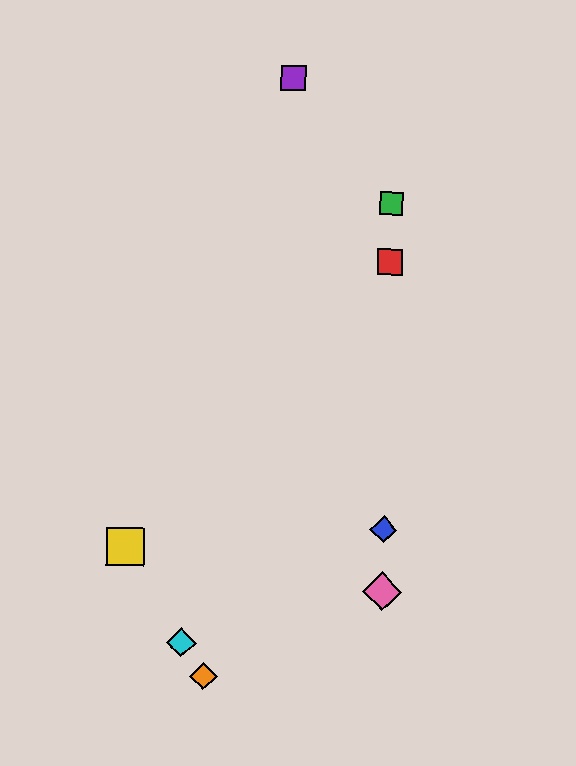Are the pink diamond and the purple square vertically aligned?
No, the pink diamond is at x≈382 and the purple square is at x≈293.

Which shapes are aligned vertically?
The red square, the blue diamond, the green square, the pink diamond are aligned vertically.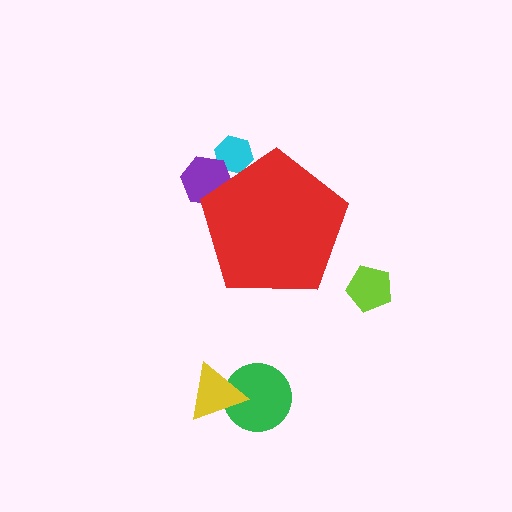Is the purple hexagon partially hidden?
Yes, the purple hexagon is partially hidden behind the red pentagon.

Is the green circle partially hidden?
No, the green circle is fully visible.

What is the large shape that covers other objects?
A red pentagon.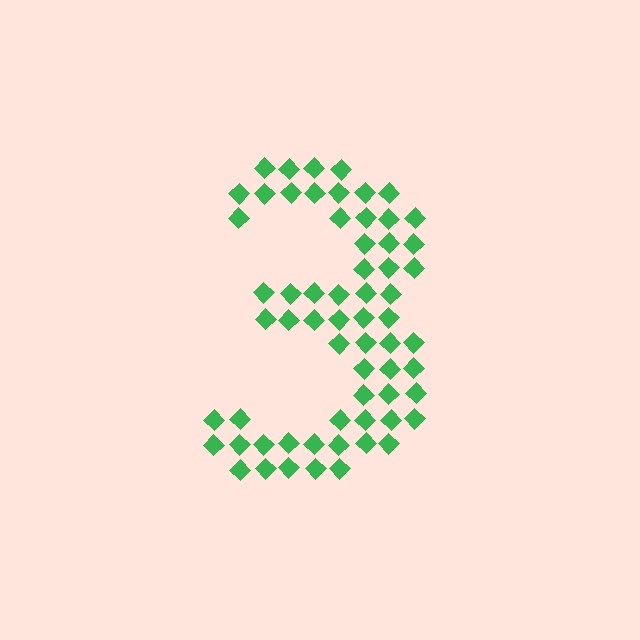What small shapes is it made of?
It is made of small diamonds.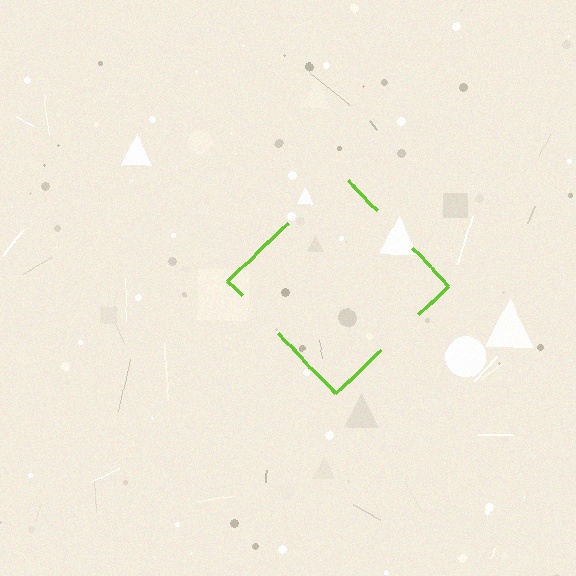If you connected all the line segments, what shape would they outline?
They would outline a diamond.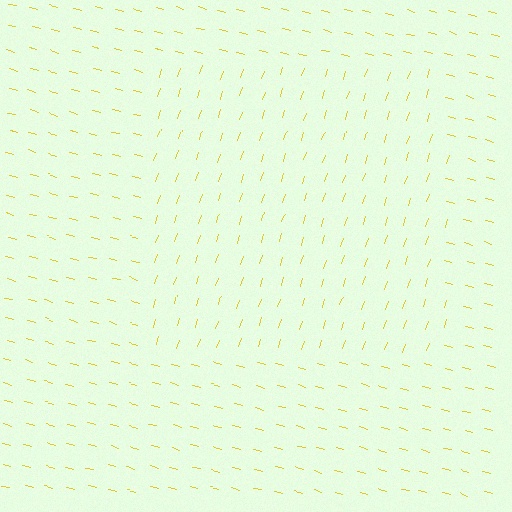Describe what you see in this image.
The image is filled with small yellow line segments. A rectangle region in the image has lines oriented differently from the surrounding lines, creating a visible texture boundary.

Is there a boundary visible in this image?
Yes, there is a texture boundary formed by a change in line orientation.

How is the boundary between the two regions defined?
The boundary is defined purely by a change in line orientation (approximately 86 degrees difference). All lines are the same color and thickness.